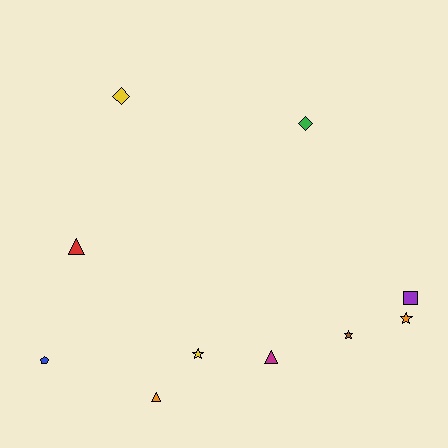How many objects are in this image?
There are 10 objects.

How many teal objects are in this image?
There are no teal objects.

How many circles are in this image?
There are no circles.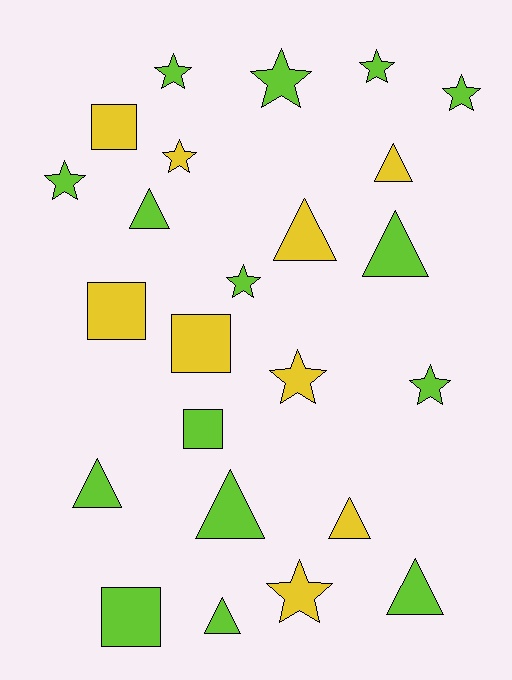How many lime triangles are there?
There are 6 lime triangles.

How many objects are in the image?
There are 24 objects.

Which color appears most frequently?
Lime, with 15 objects.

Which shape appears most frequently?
Star, with 10 objects.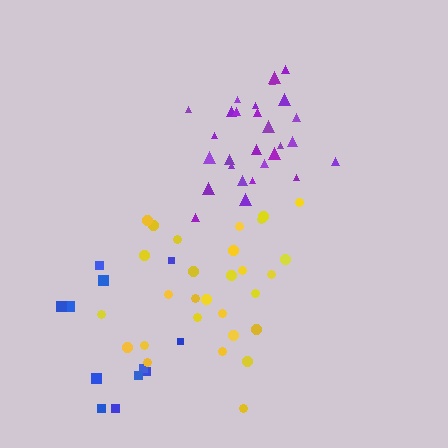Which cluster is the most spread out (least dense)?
Blue.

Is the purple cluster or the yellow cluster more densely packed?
Purple.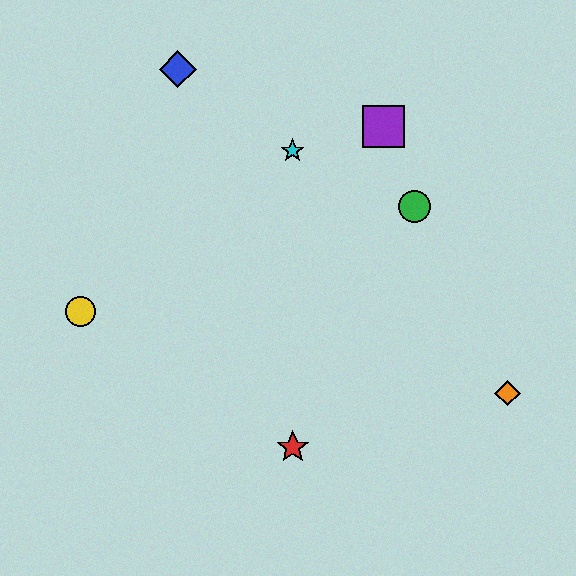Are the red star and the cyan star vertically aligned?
Yes, both are at x≈293.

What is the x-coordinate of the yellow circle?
The yellow circle is at x≈80.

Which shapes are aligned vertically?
The red star, the cyan star are aligned vertically.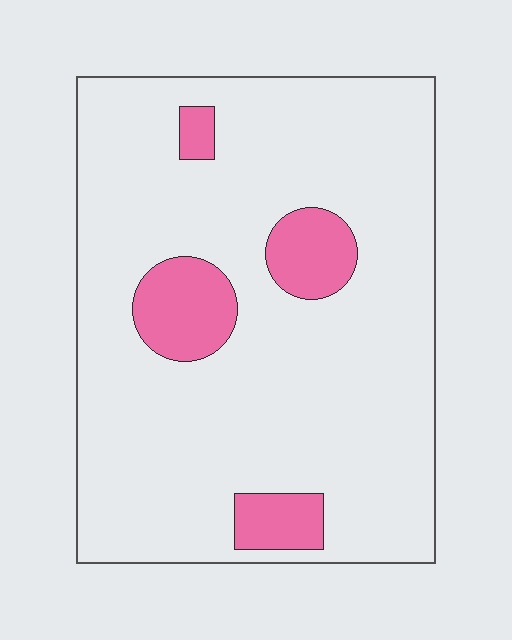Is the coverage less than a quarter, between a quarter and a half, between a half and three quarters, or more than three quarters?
Less than a quarter.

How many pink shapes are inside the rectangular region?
4.